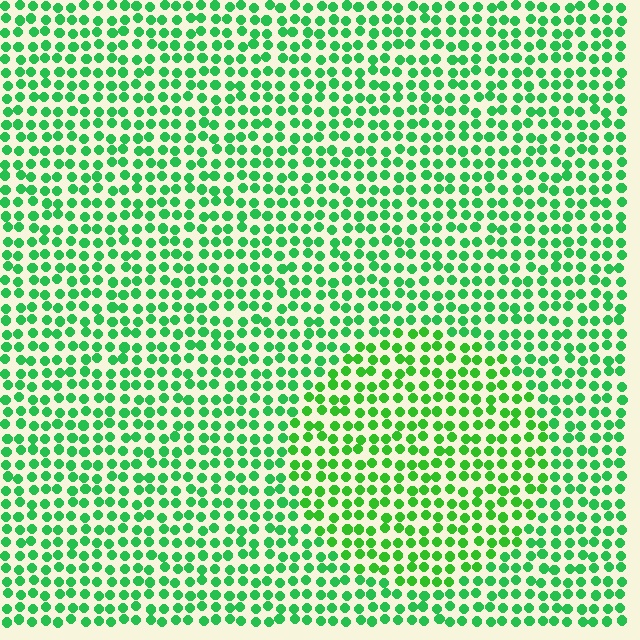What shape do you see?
I see a circle.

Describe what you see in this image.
The image is filled with small green elements in a uniform arrangement. A circle-shaped region is visible where the elements are tinted to a slightly different hue, forming a subtle color boundary.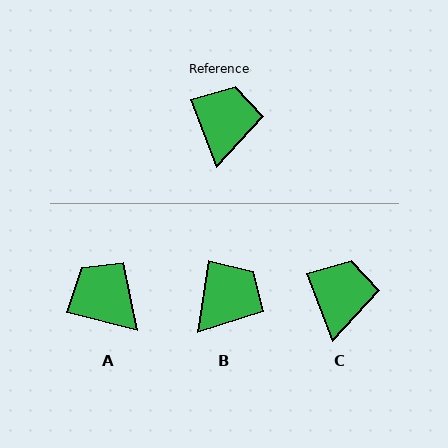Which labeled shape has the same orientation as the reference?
C.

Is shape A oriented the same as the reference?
No, it is off by about 54 degrees.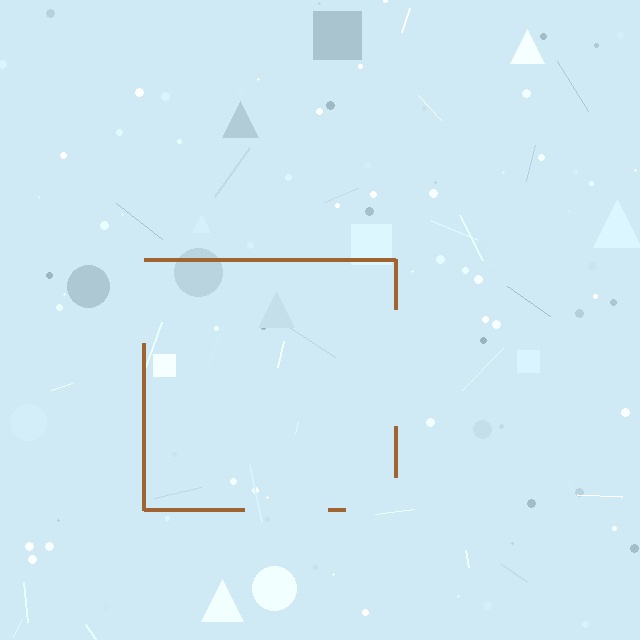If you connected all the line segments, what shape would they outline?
They would outline a square.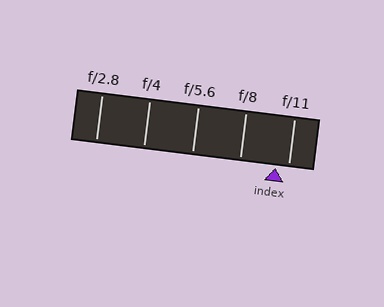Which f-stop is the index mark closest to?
The index mark is closest to f/11.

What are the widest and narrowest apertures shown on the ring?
The widest aperture shown is f/2.8 and the narrowest is f/11.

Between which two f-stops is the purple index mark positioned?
The index mark is between f/8 and f/11.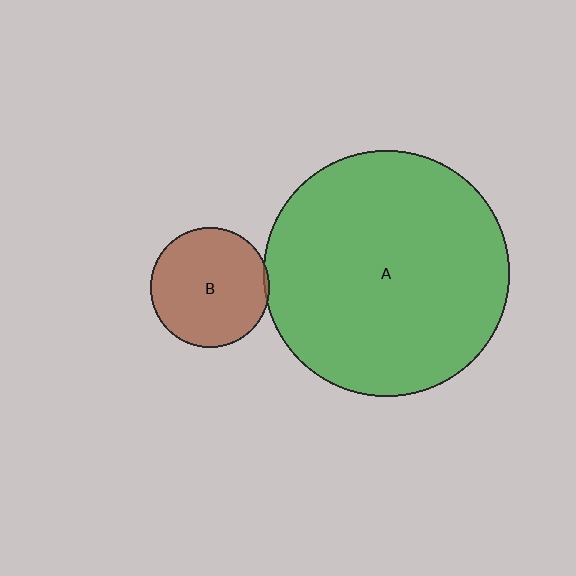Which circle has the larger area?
Circle A (green).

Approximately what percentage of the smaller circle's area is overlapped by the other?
Approximately 5%.